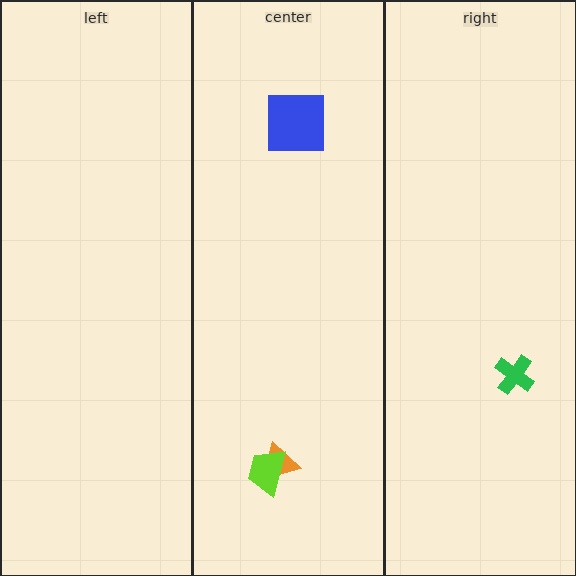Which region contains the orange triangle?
The center region.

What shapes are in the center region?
The orange triangle, the lime trapezoid, the blue square.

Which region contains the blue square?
The center region.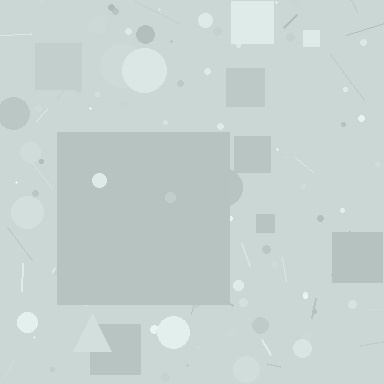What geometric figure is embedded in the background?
A square is embedded in the background.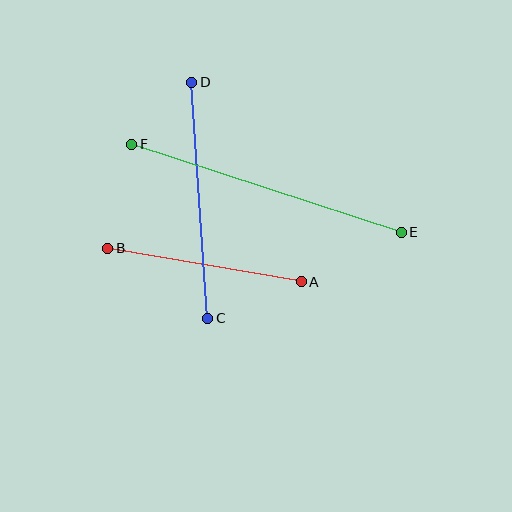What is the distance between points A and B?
The distance is approximately 196 pixels.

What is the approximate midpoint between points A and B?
The midpoint is at approximately (205, 265) pixels.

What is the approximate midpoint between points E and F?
The midpoint is at approximately (267, 188) pixels.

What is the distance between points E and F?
The distance is approximately 284 pixels.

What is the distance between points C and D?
The distance is approximately 237 pixels.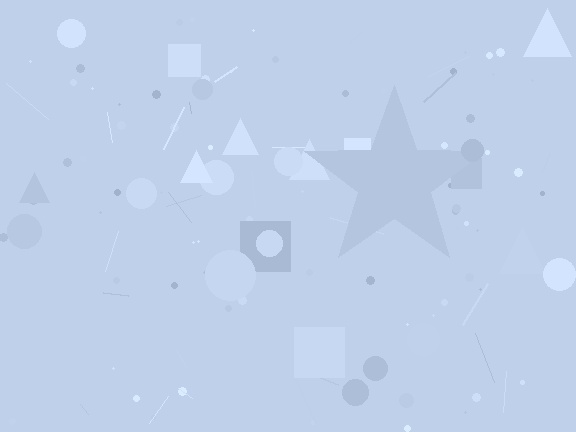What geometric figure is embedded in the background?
A star is embedded in the background.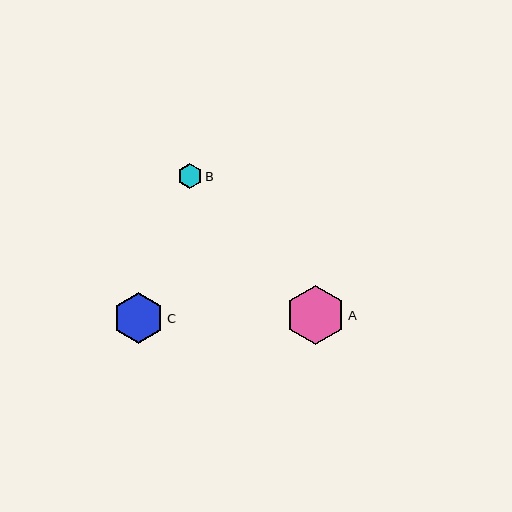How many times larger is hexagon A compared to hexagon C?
Hexagon A is approximately 1.2 times the size of hexagon C.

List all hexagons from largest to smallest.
From largest to smallest: A, C, B.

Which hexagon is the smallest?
Hexagon B is the smallest with a size of approximately 25 pixels.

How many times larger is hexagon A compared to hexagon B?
Hexagon A is approximately 2.4 times the size of hexagon B.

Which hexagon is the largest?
Hexagon A is the largest with a size of approximately 59 pixels.